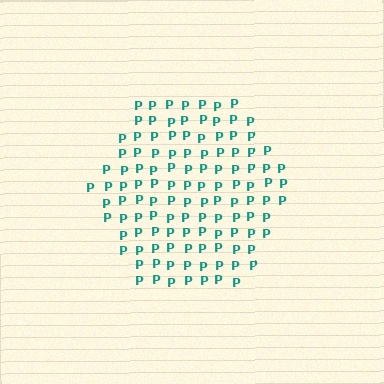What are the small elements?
The small elements are letter P's.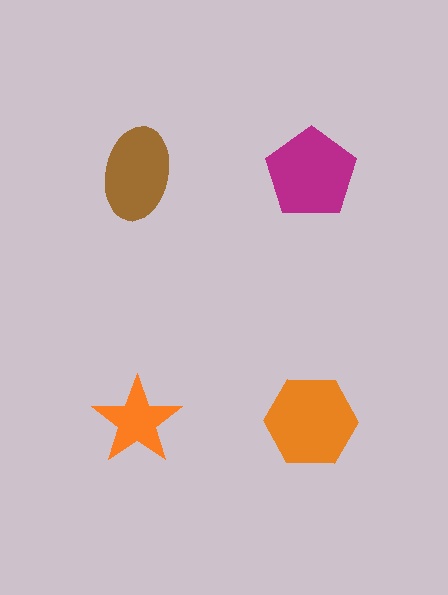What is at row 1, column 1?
A brown ellipse.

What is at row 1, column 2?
A magenta pentagon.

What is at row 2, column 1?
An orange star.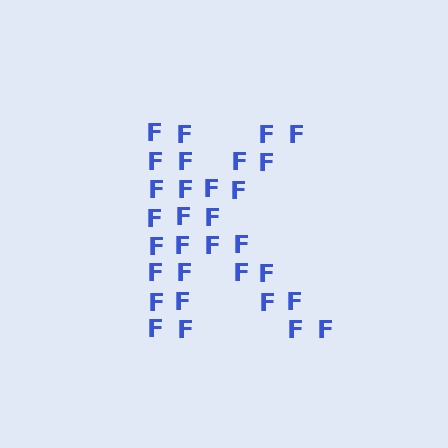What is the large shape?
The large shape is the letter K.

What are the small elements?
The small elements are letter F's.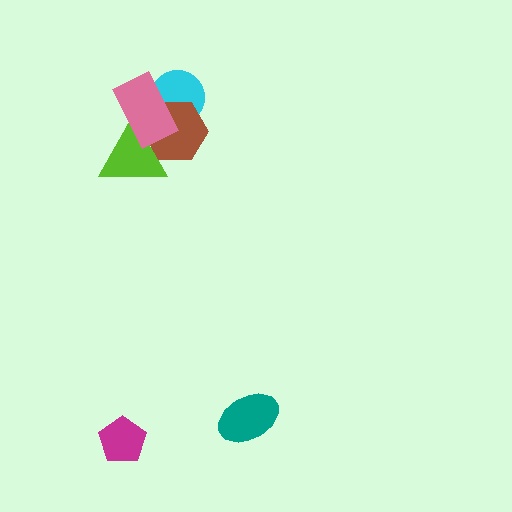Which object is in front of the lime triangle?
The pink rectangle is in front of the lime triangle.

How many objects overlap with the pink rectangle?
3 objects overlap with the pink rectangle.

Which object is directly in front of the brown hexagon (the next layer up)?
The lime triangle is directly in front of the brown hexagon.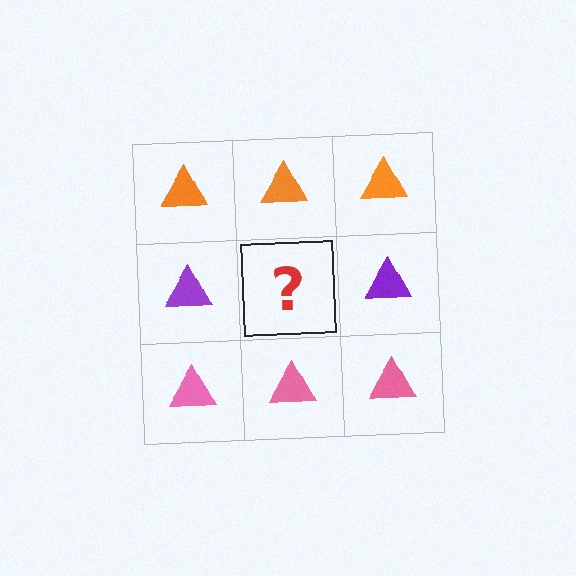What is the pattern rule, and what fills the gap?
The rule is that each row has a consistent color. The gap should be filled with a purple triangle.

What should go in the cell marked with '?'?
The missing cell should contain a purple triangle.